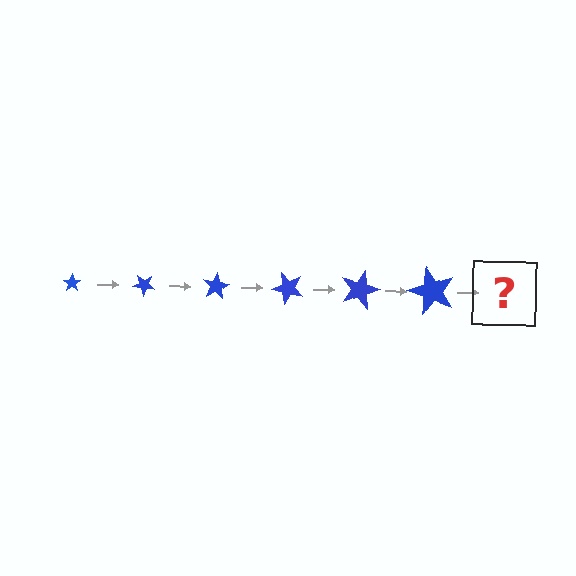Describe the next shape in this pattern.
It should be a star, larger than the previous one and rotated 240 degrees from the start.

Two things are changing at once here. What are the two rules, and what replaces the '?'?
The two rules are that the star grows larger each step and it rotates 40 degrees each step. The '?' should be a star, larger than the previous one and rotated 240 degrees from the start.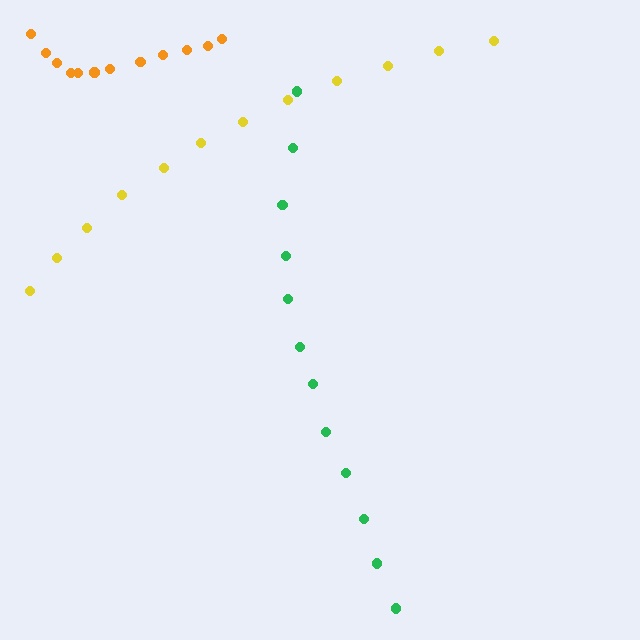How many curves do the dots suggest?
There are 3 distinct paths.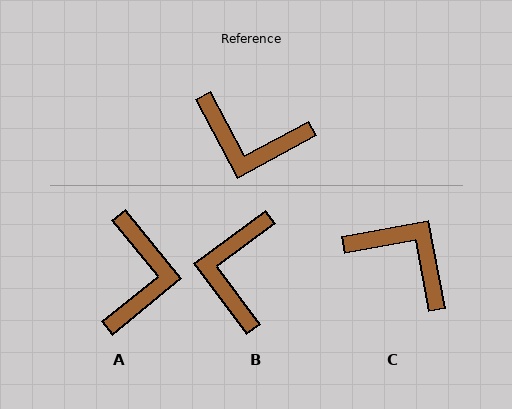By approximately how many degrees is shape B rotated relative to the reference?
Approximately 82 degrees clockwise.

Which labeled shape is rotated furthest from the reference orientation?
C, about 162 degrees away.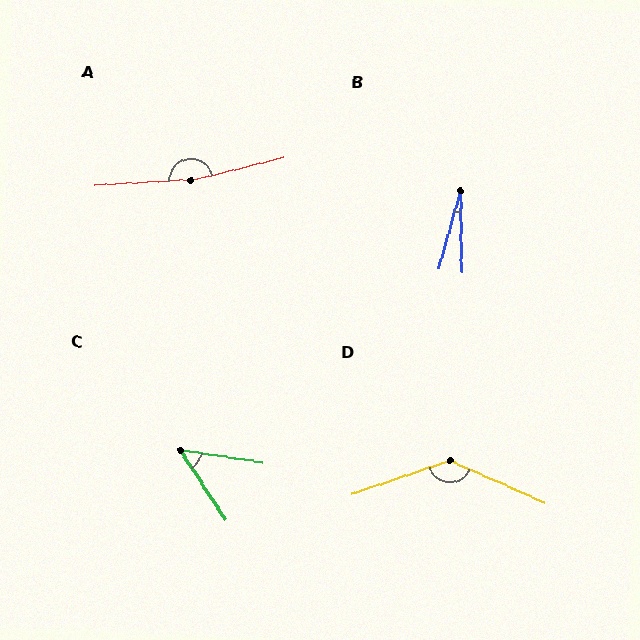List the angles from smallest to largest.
B (17°), C (48°), D (137°), A (170°).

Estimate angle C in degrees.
Approximately 48 degrees.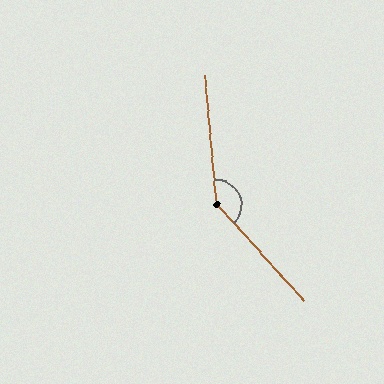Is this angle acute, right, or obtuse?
It is obtuse.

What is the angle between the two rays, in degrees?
Approximately 143 degrees.